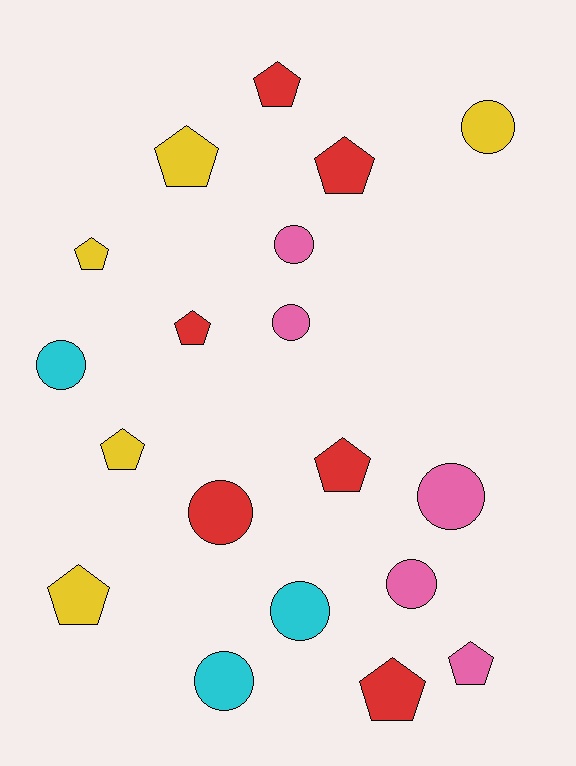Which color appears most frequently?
Red, with 6 objects.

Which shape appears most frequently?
Pentagon, with 10 objects.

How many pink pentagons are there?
There is 1 pink pentagon.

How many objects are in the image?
There are 19 objects.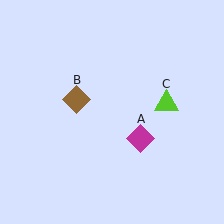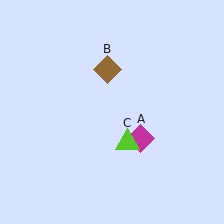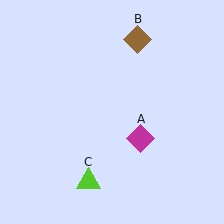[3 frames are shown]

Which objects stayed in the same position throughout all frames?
Magenta diamond (object A) remained stationary.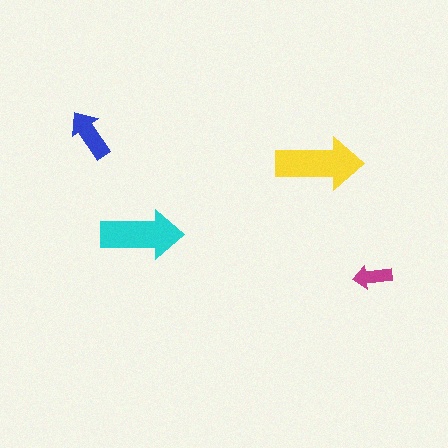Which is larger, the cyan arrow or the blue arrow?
The cyan one.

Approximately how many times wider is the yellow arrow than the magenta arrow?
About 2 times wider.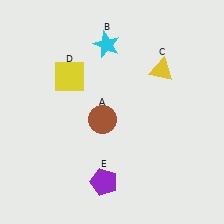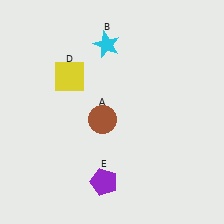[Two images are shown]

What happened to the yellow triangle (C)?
The yellow triangle (C) was removed in Image 2. It was in the top-right area of Image 1.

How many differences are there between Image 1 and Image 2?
There is 1 difference between the two images.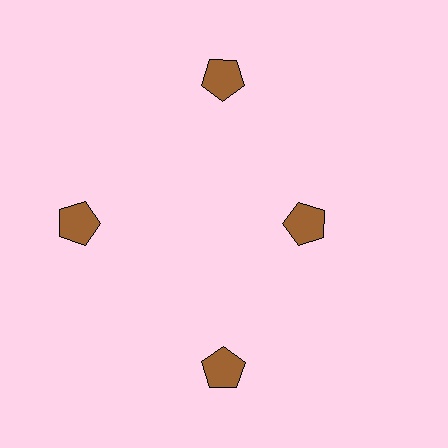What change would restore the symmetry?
The symmetry would be restored by moving it outward, back onto the ring so that all 4 pentagons sit at equal angles and equal distance from the center.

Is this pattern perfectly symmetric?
No. The 4 brown pentagons are arranged in a ring, but one element near the 3 o'clock position is pulled inward toward the center, breaking the 4-fold rotational symmetry.